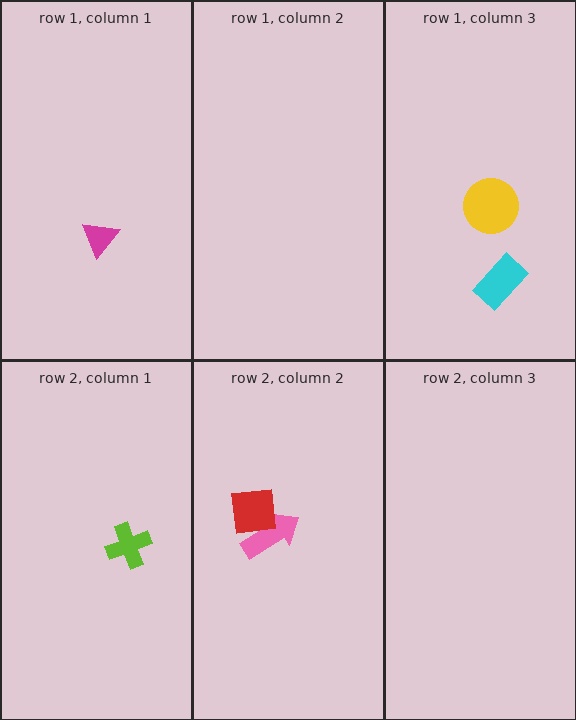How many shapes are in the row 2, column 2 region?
2.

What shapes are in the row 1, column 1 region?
The magenta triangle.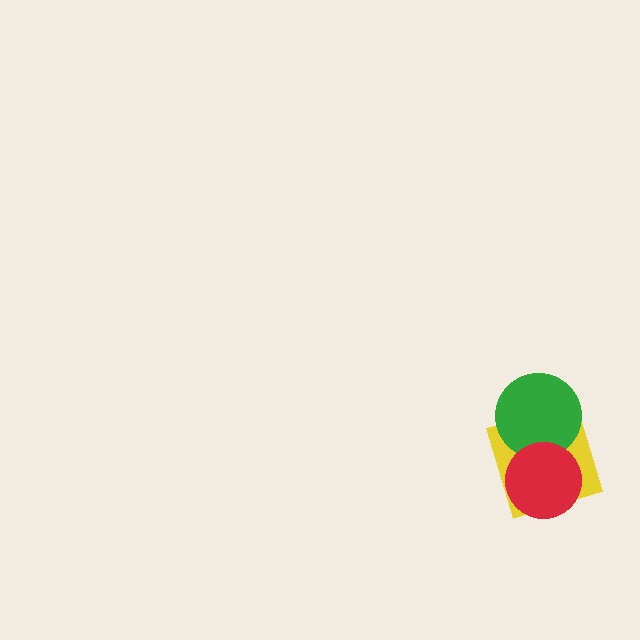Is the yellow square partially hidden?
Yes, it is partially covered by another shape.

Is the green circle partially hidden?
Yes, it is partially covered by another shape.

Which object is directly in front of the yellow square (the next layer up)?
The green circle is directly in front of the yellow square.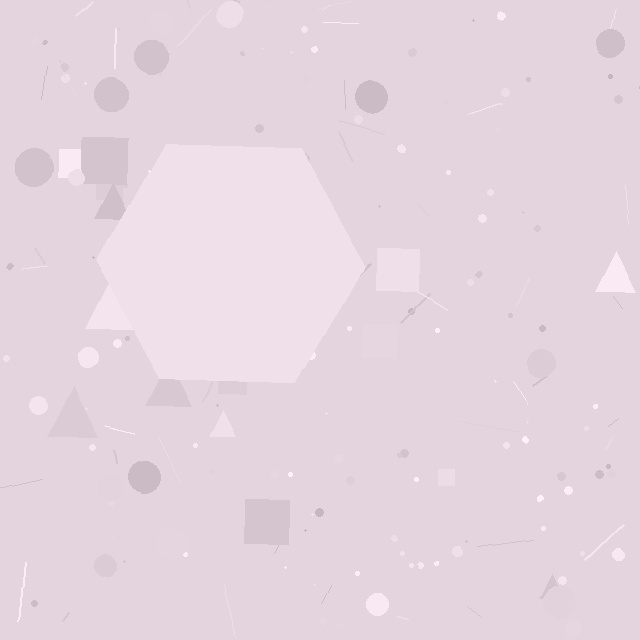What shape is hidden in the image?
A hexagon is hidden in the image.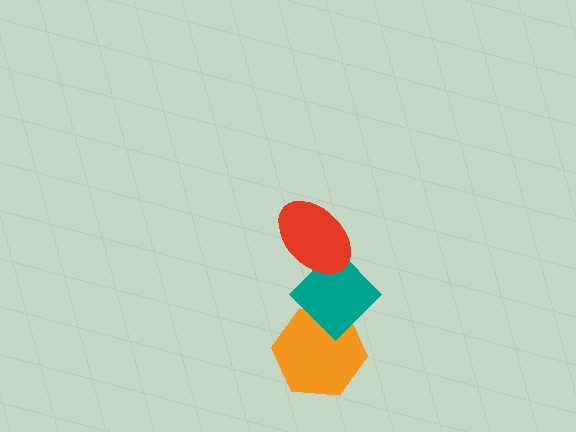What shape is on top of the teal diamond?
The red ellipse is on top of the teal diamond.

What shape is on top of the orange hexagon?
The teal diamond is on top of the orange hexagon.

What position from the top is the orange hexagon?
The orange hexagon is 3rd from the top.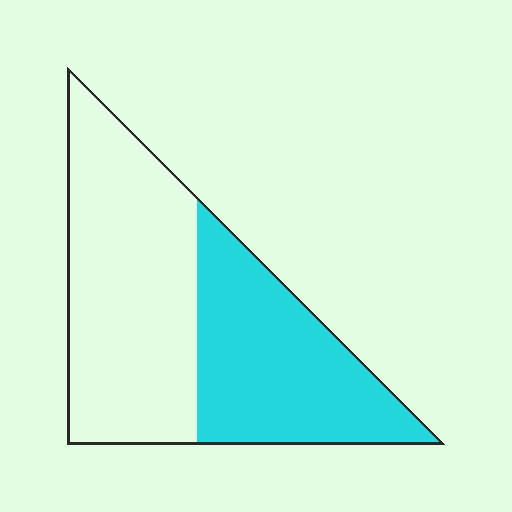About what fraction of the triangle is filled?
About two fifths (2/5).